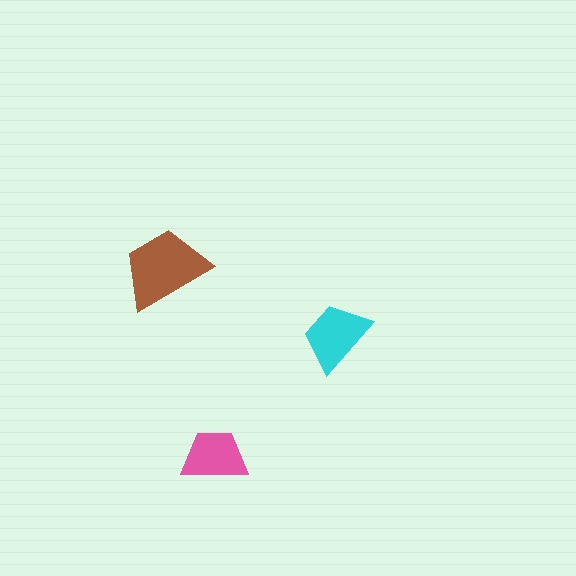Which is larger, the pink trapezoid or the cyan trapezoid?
The cyan one.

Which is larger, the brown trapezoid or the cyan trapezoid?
The brown one.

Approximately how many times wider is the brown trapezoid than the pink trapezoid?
About 1.5 times wider.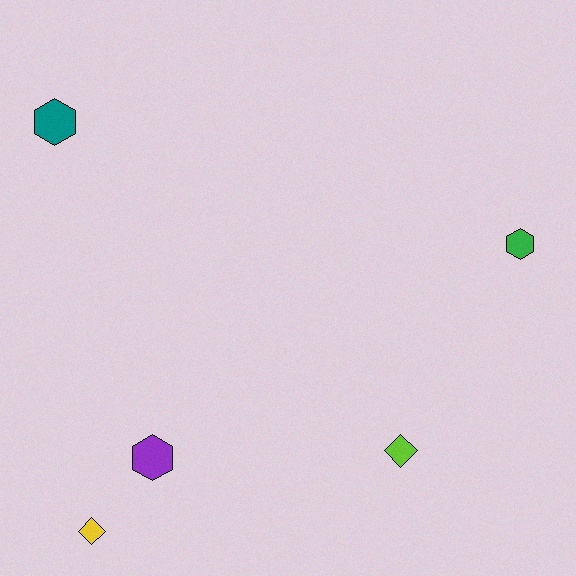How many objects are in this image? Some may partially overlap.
There are 5 objects.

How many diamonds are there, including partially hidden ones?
There are 2 diamonds.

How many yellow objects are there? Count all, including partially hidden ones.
There is 1 yellow object.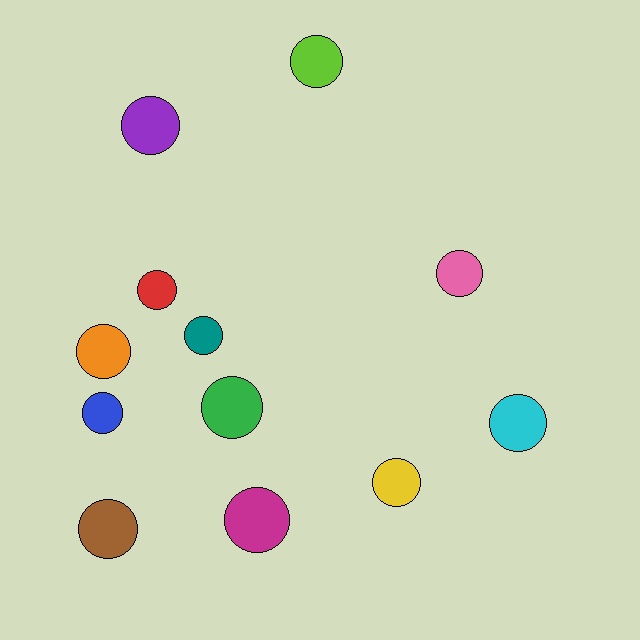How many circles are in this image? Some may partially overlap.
There are 12 circles.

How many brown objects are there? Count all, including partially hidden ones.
There is 1 brown object.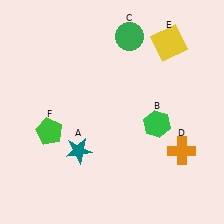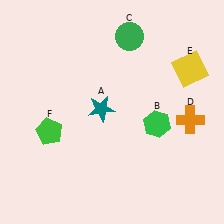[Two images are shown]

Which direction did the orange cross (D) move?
The orange cross (D) moved up.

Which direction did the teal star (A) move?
The teal star (A) moved up.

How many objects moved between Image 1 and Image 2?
3 objects moved between the two images.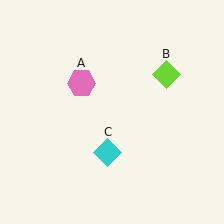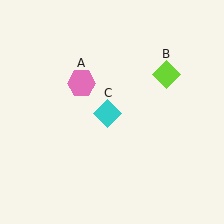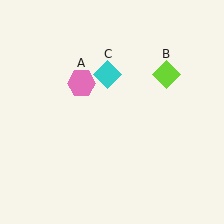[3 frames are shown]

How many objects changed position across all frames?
1 object changed position: cyan diamond (object C).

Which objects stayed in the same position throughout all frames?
Pink hexagon (object A) and lime diamond (object B) remained stationary.